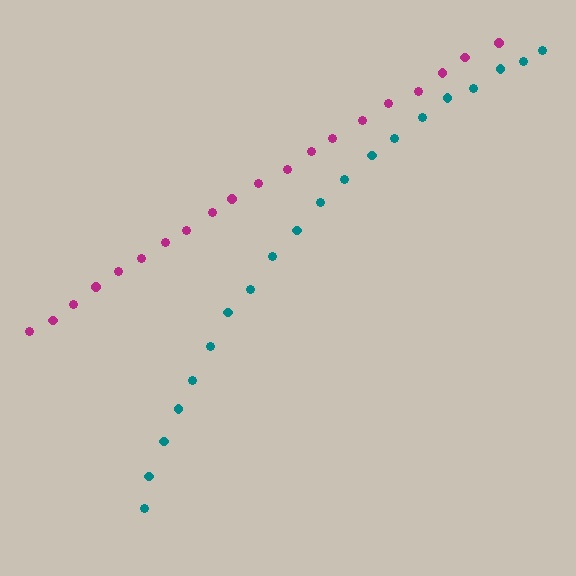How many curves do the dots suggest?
There are 2 distinct paths.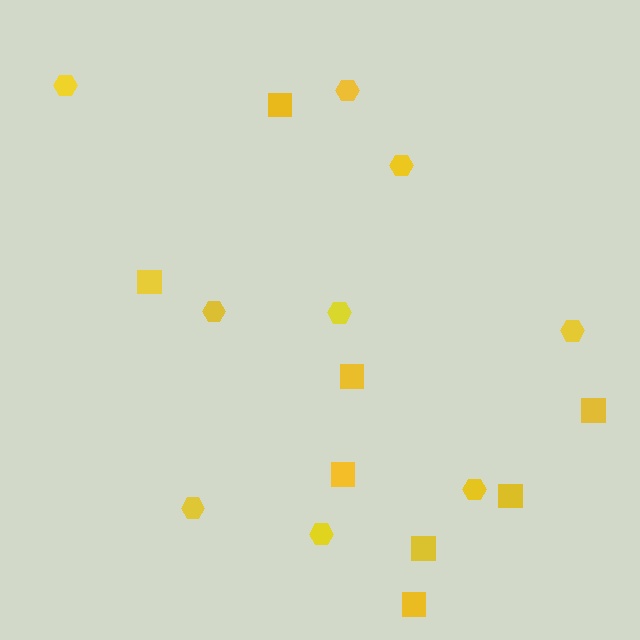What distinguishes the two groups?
There are 2 groups: one group of hexagons (9) and one group of squares (8).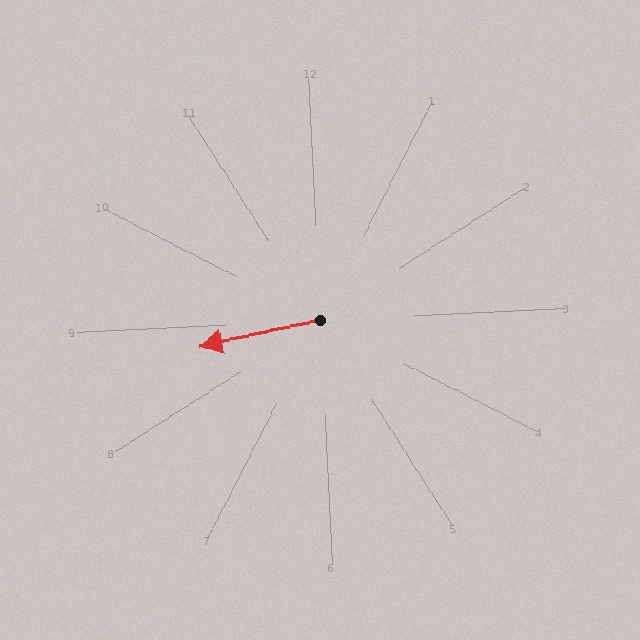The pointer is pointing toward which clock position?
Roughly 9 o'clock.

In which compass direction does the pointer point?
West.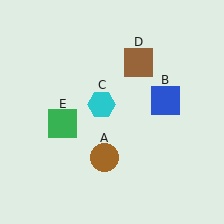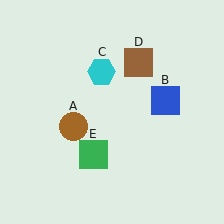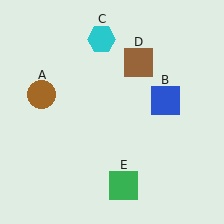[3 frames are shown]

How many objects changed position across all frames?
3 objects changed position: brown circle (object A), cyan hexagon (object C), green square (object E).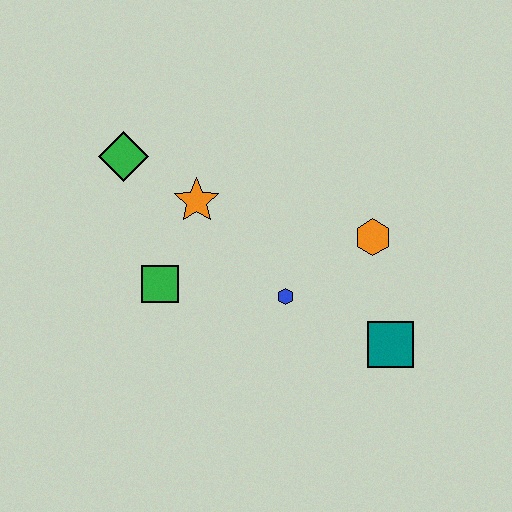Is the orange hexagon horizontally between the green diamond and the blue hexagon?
No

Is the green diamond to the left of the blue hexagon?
Yes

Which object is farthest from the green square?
The teal square is farthest from the green square.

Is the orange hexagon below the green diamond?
Yes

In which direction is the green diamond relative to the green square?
The green diamond is above the green square.